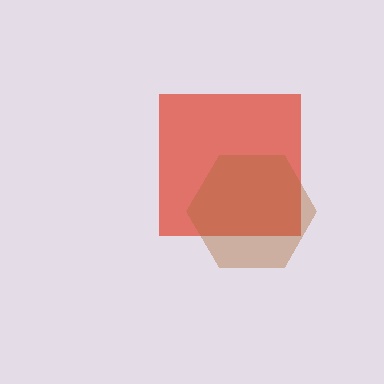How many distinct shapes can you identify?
There are 2 distinct shapes: a red square, a brown hexagon.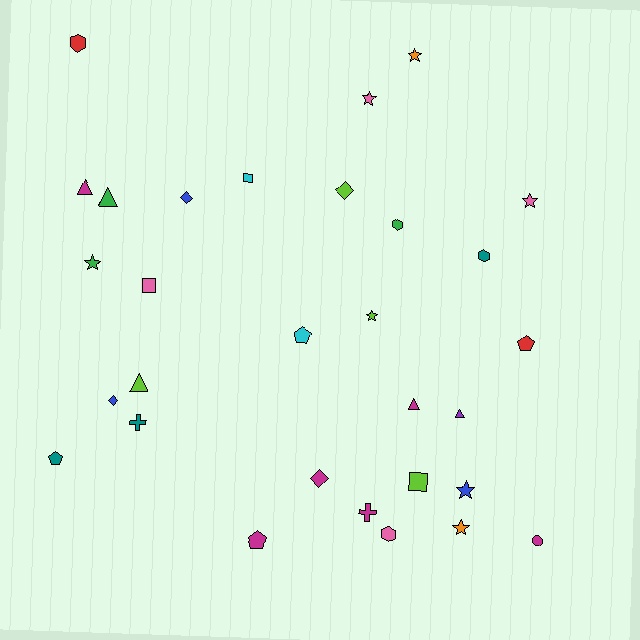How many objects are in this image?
There are 30 objects.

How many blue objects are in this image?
There are 3 blue objects.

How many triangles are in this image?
There are 5 triangles.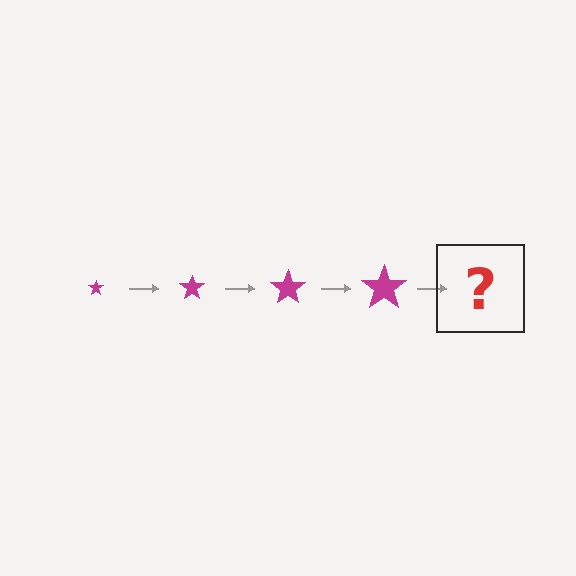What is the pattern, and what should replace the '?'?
The pattern is that the star gets progressively larger each step. The '?' should be a magenta star, larger than the previous one.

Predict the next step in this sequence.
The next step is a magenta star, larger than the previous one.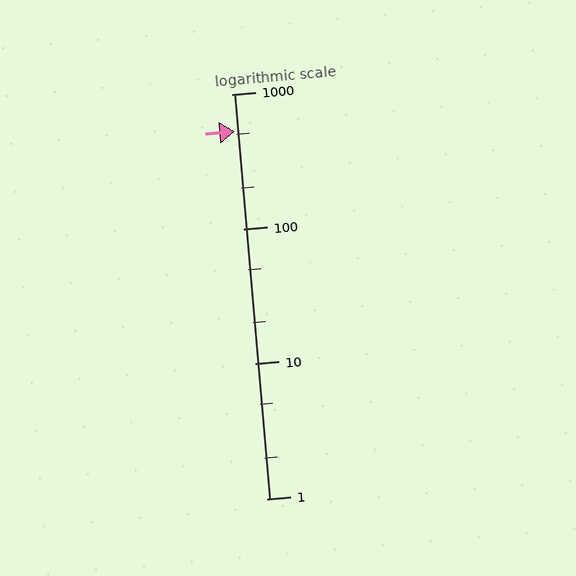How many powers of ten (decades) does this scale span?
The scale spans 3 decades, from 1 to 1000.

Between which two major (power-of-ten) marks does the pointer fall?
The pointer is between 100 and 1000.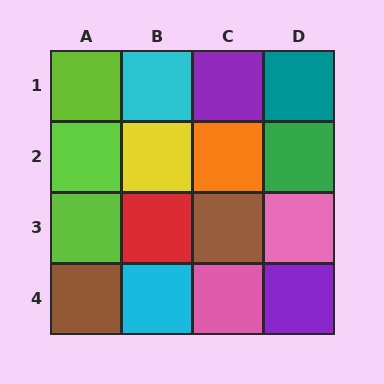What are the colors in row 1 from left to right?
Lime, cyan, purple, teal.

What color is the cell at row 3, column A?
Lime.